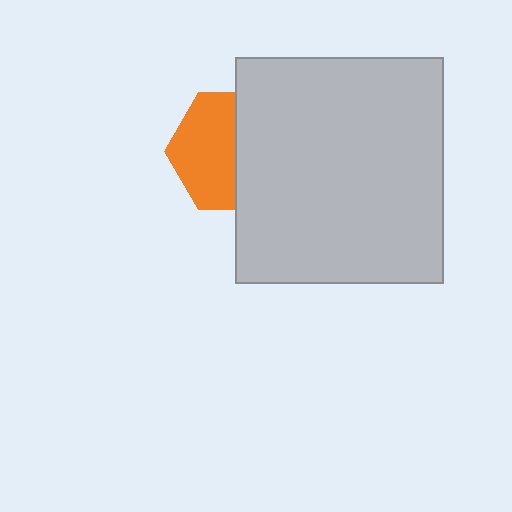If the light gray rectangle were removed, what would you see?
You would see the complete orange hexagon.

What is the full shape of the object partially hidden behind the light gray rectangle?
The partially hidden object is an orange hexagon.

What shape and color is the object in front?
The object in front is a light gray rectangle.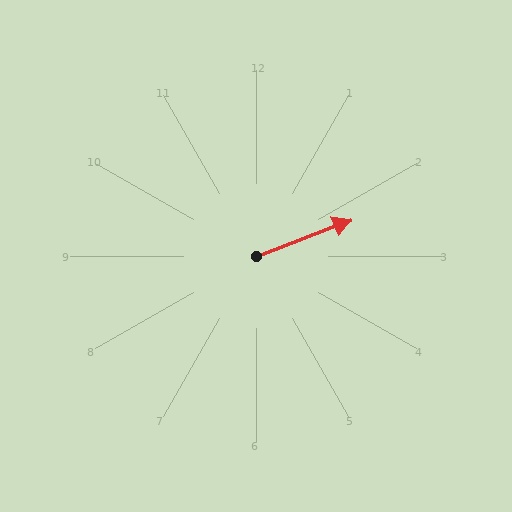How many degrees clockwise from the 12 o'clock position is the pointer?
Approximately 69 degrees.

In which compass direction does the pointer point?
East.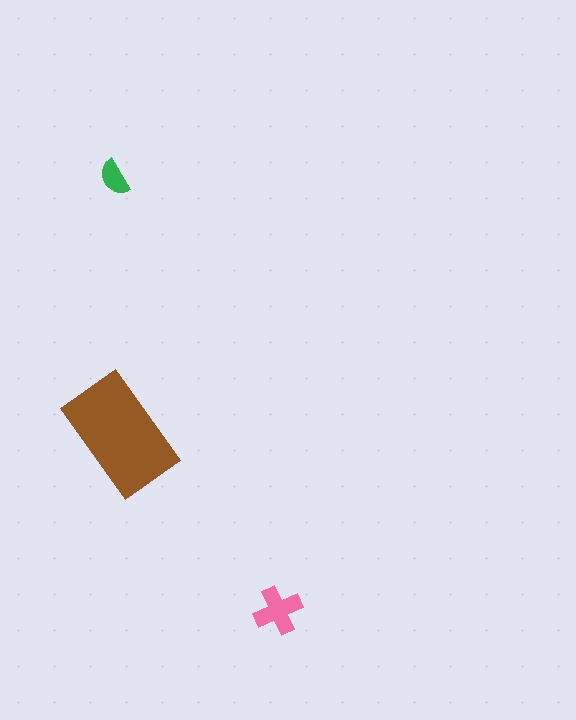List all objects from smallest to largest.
The green semicircle, the pink cross, the brown rectangle.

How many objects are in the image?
There are 3 objects in the image.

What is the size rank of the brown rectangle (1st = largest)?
1st.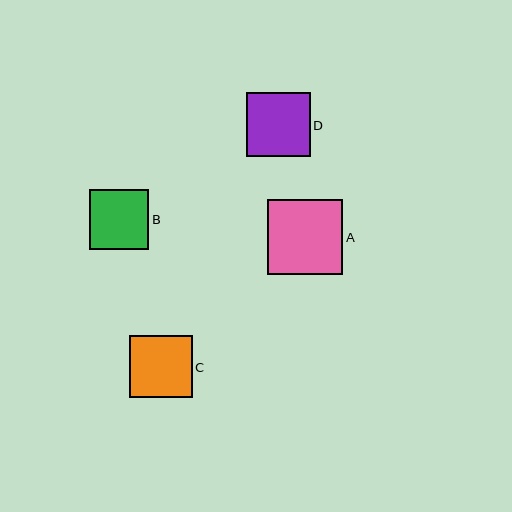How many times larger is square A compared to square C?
Square A is approximately 1.2 times the size of square C.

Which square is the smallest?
Square B is the smallest with a size of approximately 59 pixels.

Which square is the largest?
Square A is the largest with a size of approximately 75 pixels.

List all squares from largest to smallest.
From largest to smallest: A, D, C, B.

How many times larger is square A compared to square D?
Square A is approximately 1.2 times the size of square D.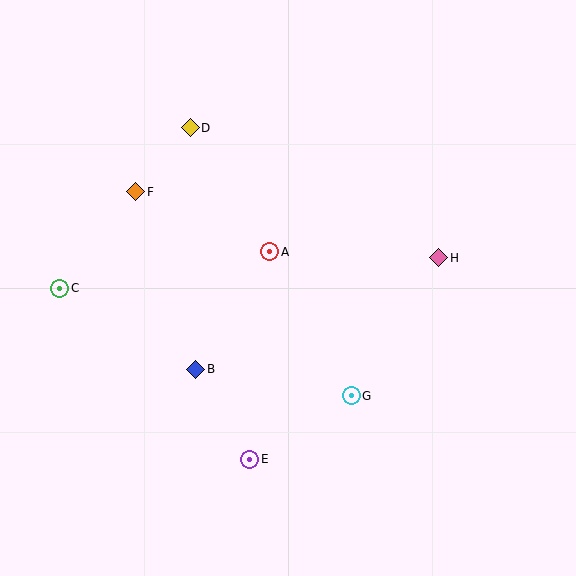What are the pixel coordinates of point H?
Point H is at (439, 258).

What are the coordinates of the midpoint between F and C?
The midpoint between F and C is at (98, 240).